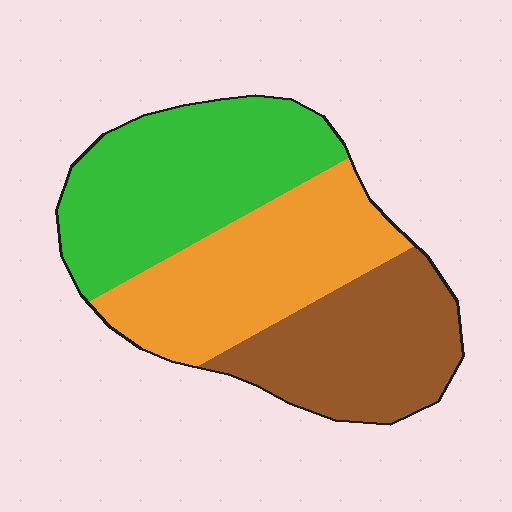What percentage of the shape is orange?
Orange takes up about one third (1/3) of the shape.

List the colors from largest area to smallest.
From largest to smallest: green, orange, brown.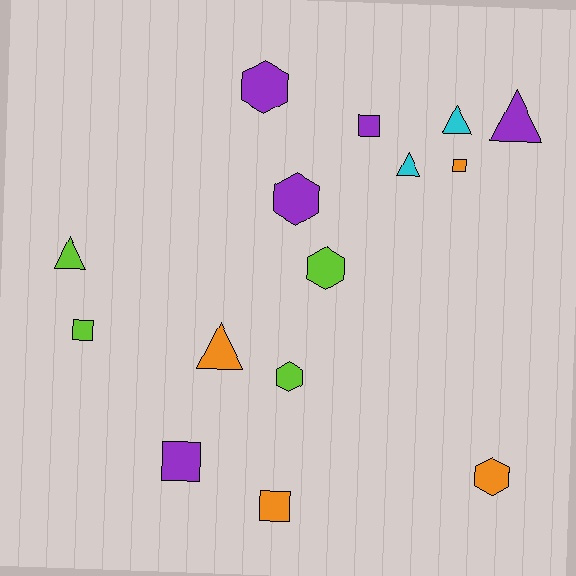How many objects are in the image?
There are 15 objects.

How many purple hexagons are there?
There are 2 purple hexagons.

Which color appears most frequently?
Purple, with 5 objects.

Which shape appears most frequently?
Triangle, with 5 objects.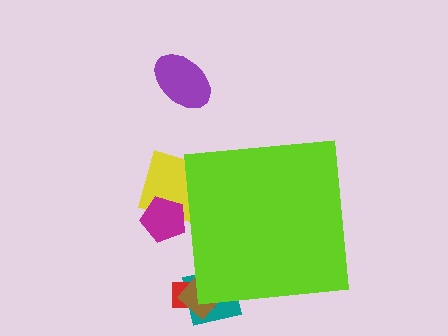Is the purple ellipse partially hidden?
No, the purple ellipse is fully visible.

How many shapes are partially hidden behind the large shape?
5 shapes are partially hidden.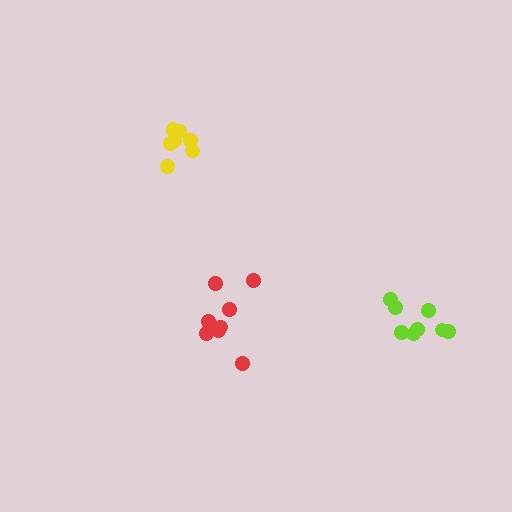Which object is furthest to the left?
The yellow cluster is leftmost.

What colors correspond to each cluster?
The clusters are colored: red, lime, yellow.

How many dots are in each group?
Group 1: 8 dots, Group 2: 8 dots, Group 3: 8 dots (24 total).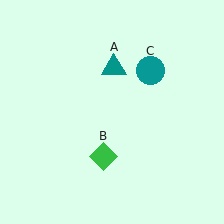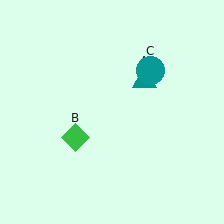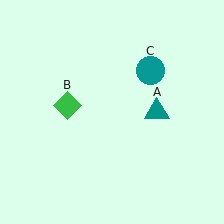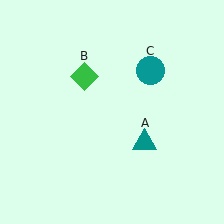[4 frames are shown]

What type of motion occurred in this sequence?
The teal triangle (object A), green diamond (object B) rotated clockwise around the center of the scene.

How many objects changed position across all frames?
2 objects changed position: teal triangle (object A), green diamond (object B).